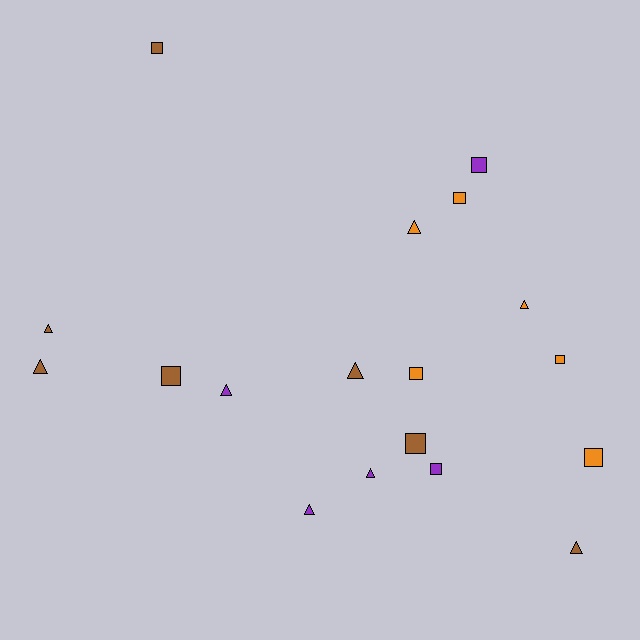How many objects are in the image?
There are 18 objects.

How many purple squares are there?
There are 2 purple squares.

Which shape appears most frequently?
Triangle, with 9 objects.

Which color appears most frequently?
Brown, with 7 objects.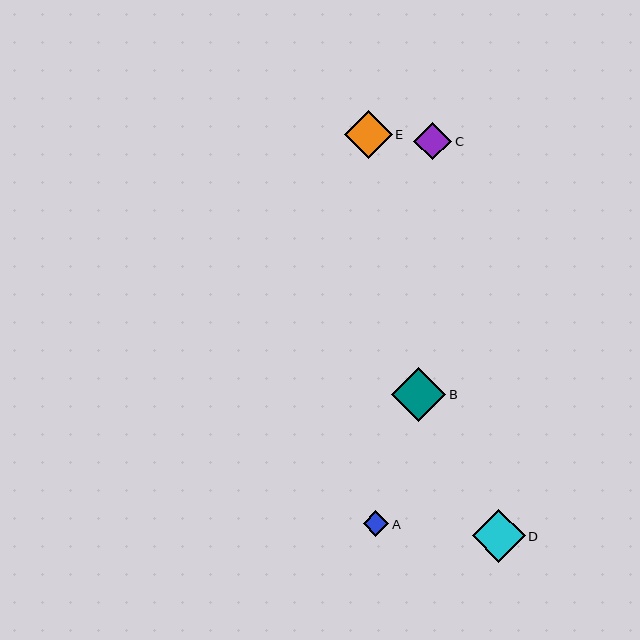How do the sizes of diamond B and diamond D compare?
Diamond B and diamond D are approximately the same size.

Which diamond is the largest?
Diamond B is the largest with a size of approximately 54 pixels.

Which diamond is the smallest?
Diamond A is the smallest with a size of approximately 25 pixels.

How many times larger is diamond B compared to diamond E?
Diamond B is approximately 1.1 times the size of diamond E.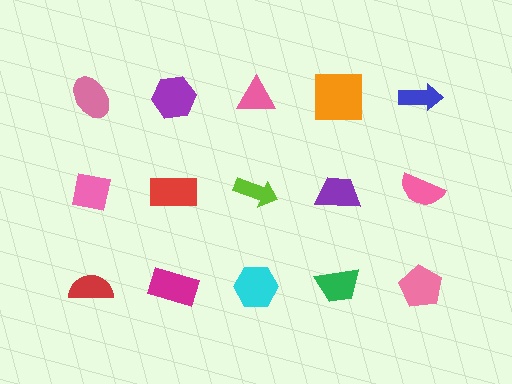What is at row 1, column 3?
A pink triangle.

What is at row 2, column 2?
A red rectangle.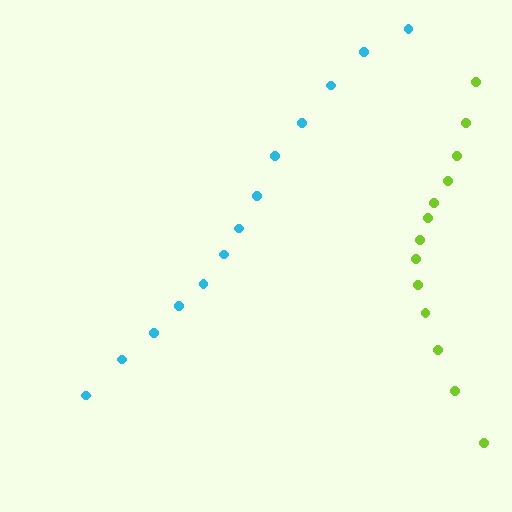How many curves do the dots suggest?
There are 2 distinct paths.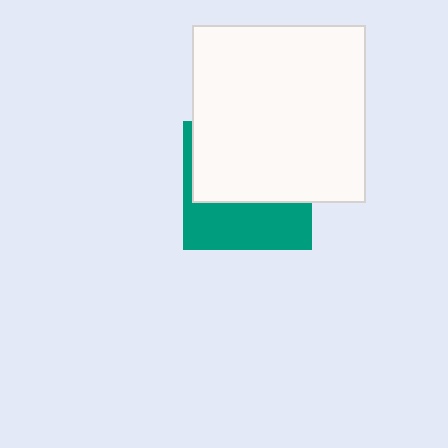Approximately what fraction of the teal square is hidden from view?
Roughly 60% of the teal square is hidden behind the white rectangle.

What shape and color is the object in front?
The object in front is a white rectangle.